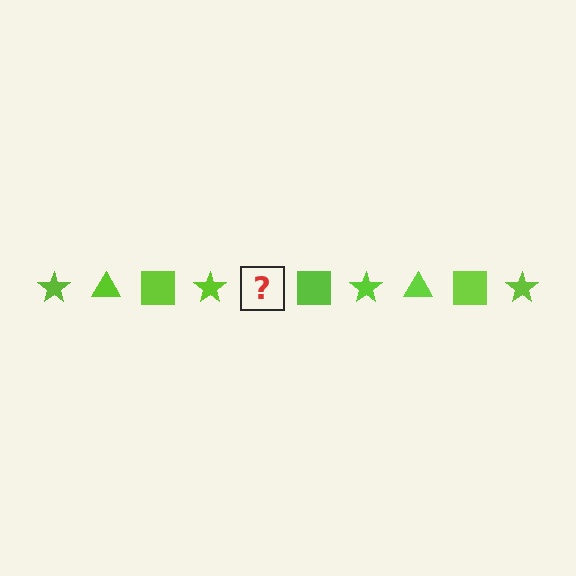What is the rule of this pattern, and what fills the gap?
The rule is that the pattern cycles through star, triangle, square shapes in lime. The gap should be filled with a lime triangle.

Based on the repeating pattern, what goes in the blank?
The blank should be a lime triangle.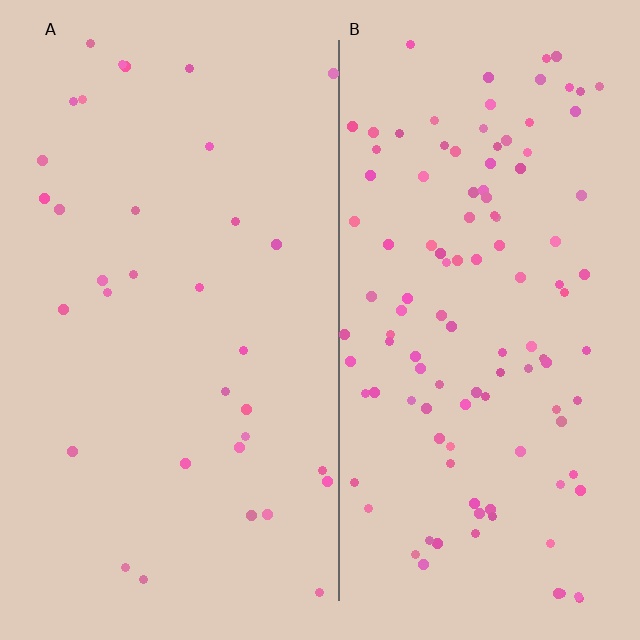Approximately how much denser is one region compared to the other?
Approximately 3.4× — region B over region A.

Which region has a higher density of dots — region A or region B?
B (the right).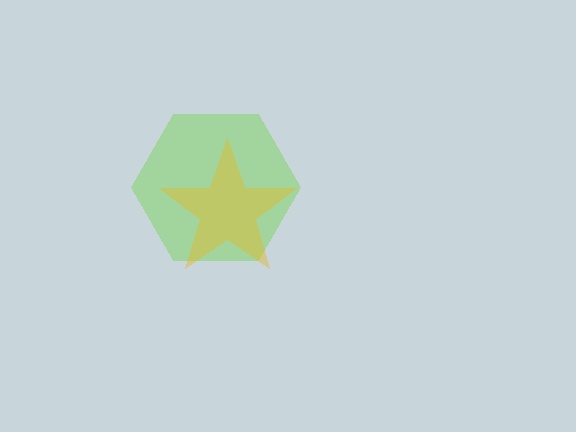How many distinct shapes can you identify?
There are 2 distinct shapes: a lime hexagon, a yellow star.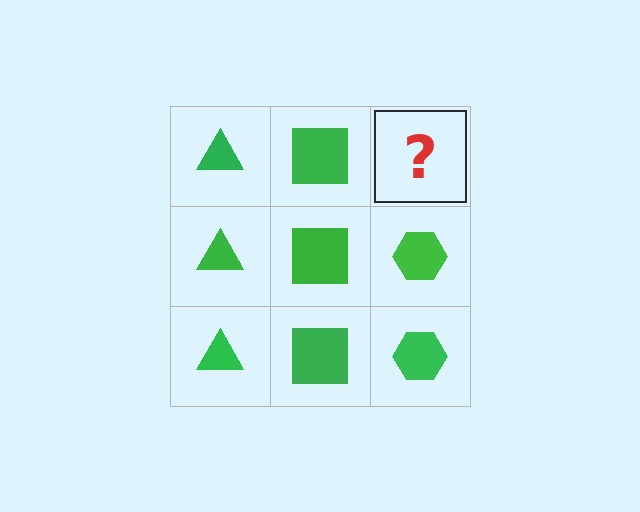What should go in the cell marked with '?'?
The missing cell should contain a green hexagon.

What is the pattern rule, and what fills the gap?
The rule is that each column has a consistent shape. The gap should be filled with a green hexagon.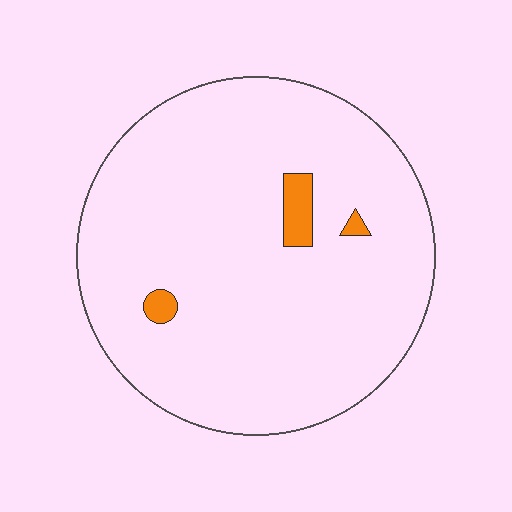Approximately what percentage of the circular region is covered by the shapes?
Approximately 5%.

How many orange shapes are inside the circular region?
3.